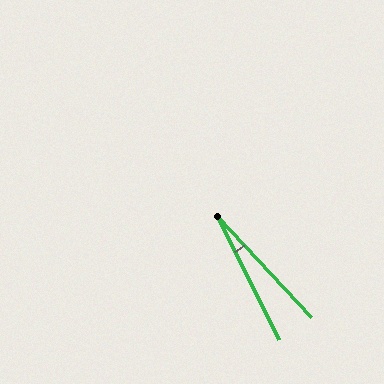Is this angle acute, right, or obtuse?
It is acute.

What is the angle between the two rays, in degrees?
Approximately 17 degrees.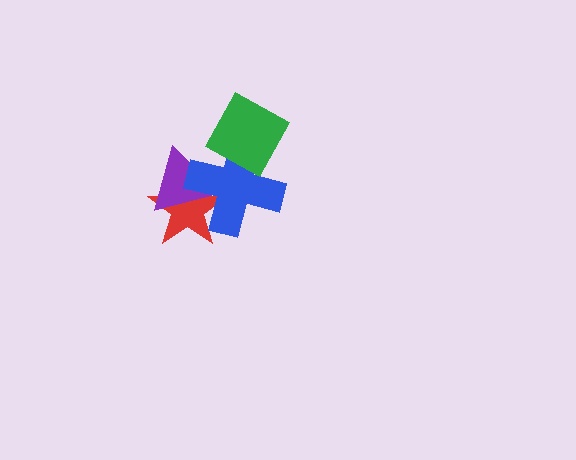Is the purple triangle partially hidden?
Yes, it is partially covered by another shape.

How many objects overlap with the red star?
2 objects overlap with the red star.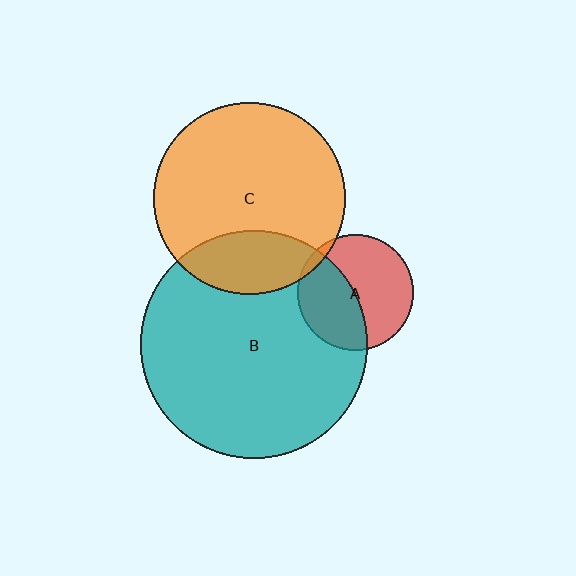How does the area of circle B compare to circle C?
Approximately 1.4 times.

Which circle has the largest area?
Circle B (teal).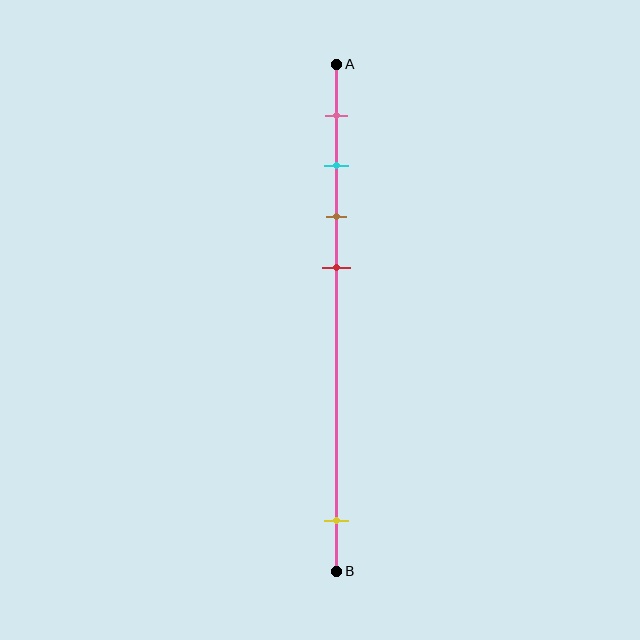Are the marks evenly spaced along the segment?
No, the marks are not evenly spaced.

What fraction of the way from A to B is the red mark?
The red mark is approximately 40% (0.4) of the way from A to B.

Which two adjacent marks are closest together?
The cyan and brown marks are the closest adjacent pair.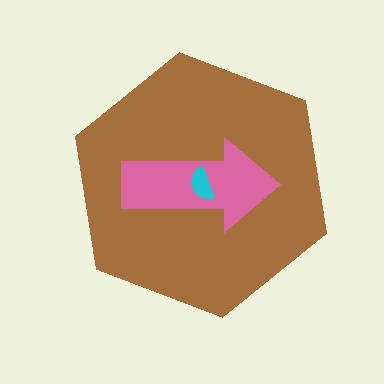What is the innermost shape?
The cyan semicircle.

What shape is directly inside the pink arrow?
The cyan semicircle.